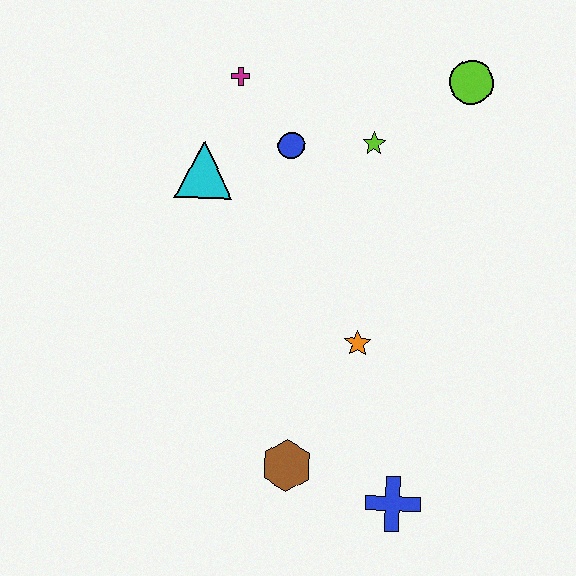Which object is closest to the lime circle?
The lime star is closest to the lime circle.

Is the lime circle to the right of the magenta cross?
Yes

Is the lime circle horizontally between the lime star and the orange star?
No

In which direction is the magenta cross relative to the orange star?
The magenta cross is above the orange star.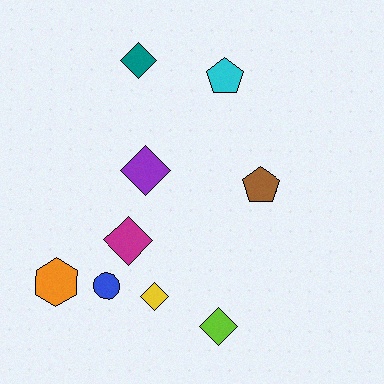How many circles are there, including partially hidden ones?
There is 1 circle.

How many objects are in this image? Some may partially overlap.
There are 9 objects.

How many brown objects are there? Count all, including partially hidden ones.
There is 1 brown object.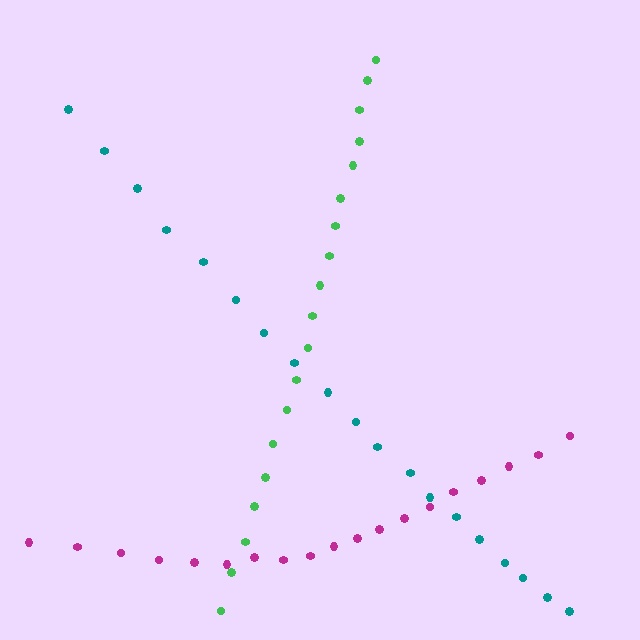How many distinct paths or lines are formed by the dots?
There are 3 distinct paths.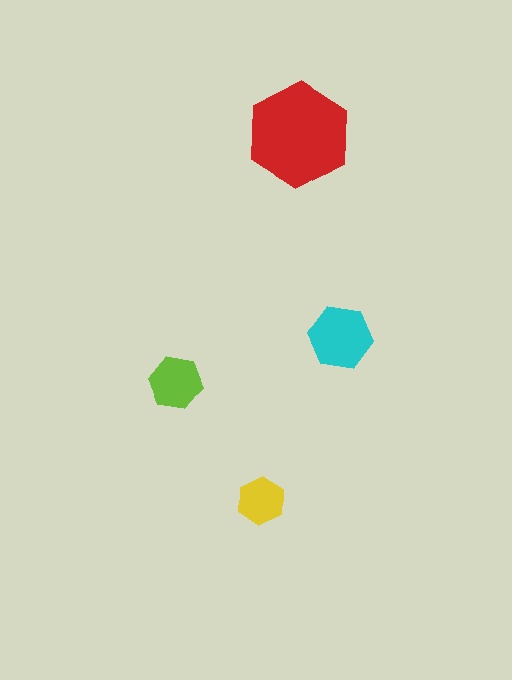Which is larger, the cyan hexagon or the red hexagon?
The red one.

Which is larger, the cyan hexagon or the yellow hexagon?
The cyan one.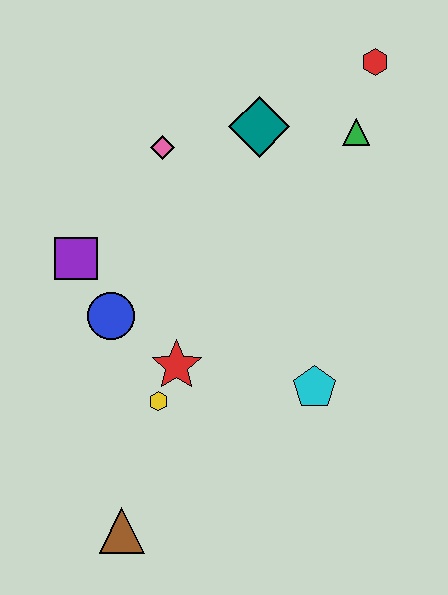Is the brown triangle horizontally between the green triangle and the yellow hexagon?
No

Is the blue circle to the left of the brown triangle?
Yes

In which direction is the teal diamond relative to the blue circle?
The teal diamond is above the blue circle.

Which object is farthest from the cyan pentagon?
The red hexagon is farthest from the cyan pentagon.